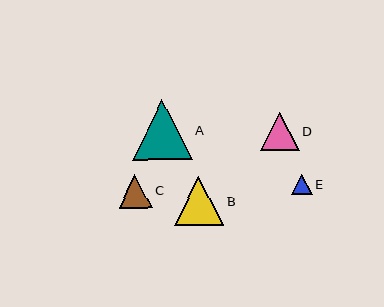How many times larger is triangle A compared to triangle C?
Triangle A is approximately 1.8 times the size of triangle C.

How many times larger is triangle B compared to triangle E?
Triangle B is approximately 2.4 times the size of triangle E.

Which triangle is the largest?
Triangle A is the largest with a size of approximately 60 pixels.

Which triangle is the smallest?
Triangle E is the smallest with a size of approximately 20 pixels.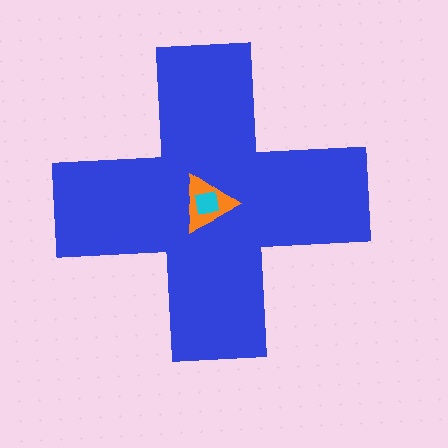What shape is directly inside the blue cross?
The orange triangle.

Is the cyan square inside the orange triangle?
Yes.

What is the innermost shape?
The cyan square.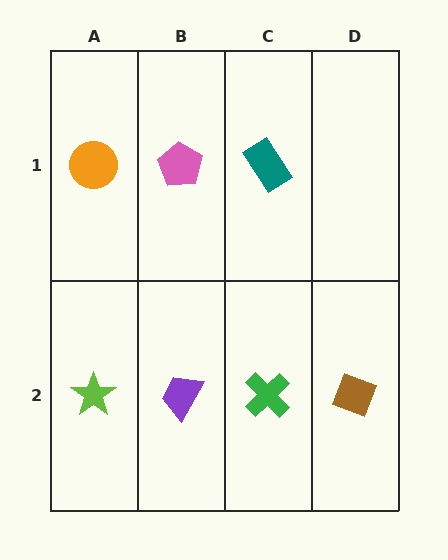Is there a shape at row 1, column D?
No, that cell is empty.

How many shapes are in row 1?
3 shapes.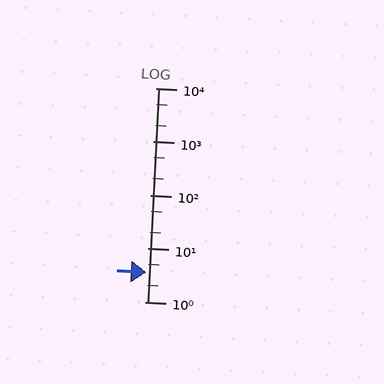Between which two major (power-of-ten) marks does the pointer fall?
The pointer is between 1 and 10.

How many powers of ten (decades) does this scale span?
The scale spans 4 decades, from 1 to 10000.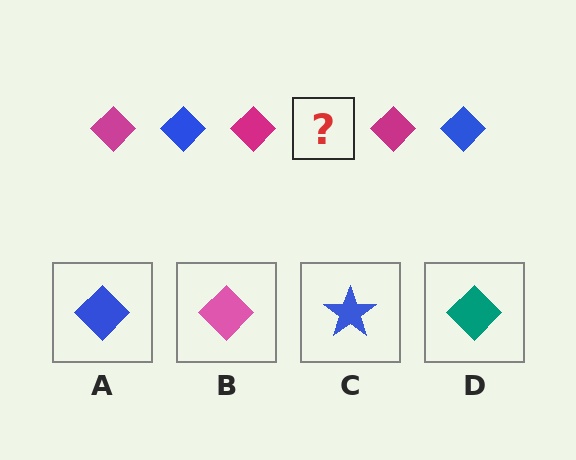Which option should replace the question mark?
Option A.